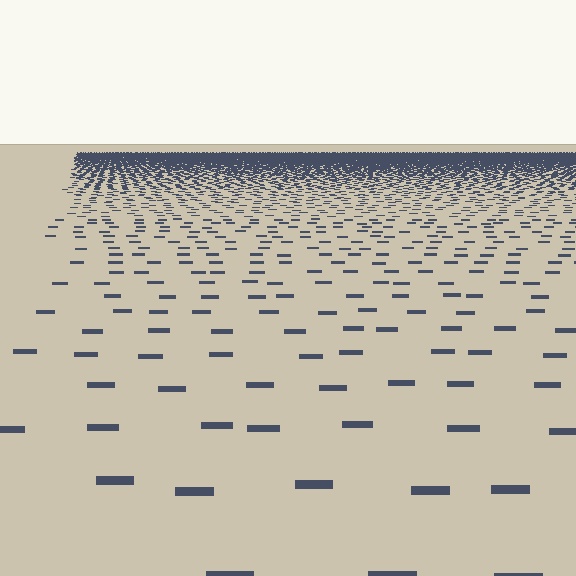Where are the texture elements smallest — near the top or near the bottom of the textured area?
Near the top.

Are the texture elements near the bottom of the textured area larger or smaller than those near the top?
Larger. Near the bottom, elements are closer to the viewer and appear at a bigger on-screen size.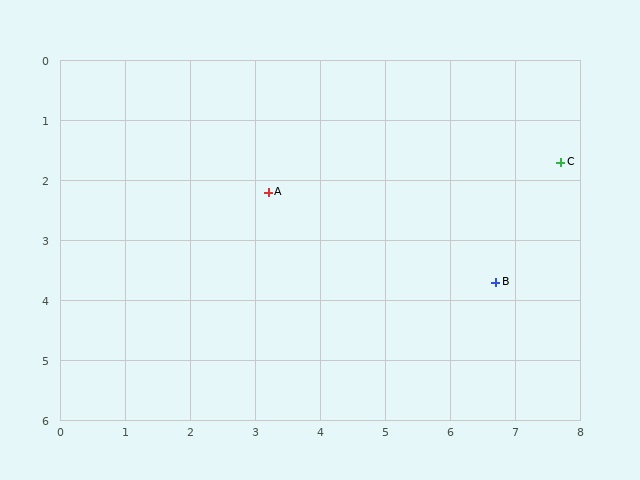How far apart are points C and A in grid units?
Points C and A are about 4.5 grid units apart.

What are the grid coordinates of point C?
Point C is at approximately (7.7, 1.7).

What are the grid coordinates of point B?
Point B is at approximately (6.7, 3.7).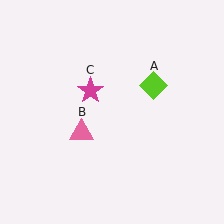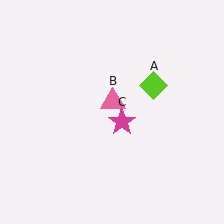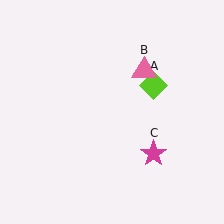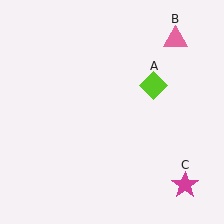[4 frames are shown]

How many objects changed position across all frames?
2 objects changed position: pink triangle (object B), magenta star (object C).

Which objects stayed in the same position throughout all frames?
Lime diamond (object A) remained stationary.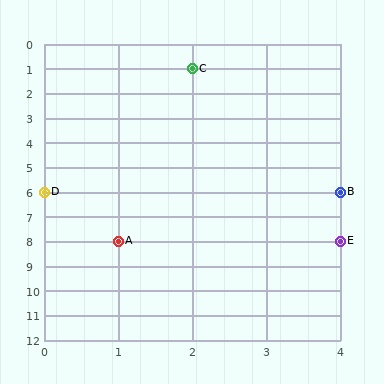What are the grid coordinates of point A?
Point A is at grid coordinates (1, 8).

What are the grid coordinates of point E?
Point E is at grid coordinates (4, 8).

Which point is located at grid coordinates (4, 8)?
Point E is at (4, 8).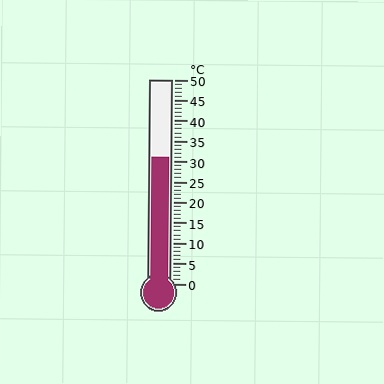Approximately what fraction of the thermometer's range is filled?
The thermometer is filled to approximately 60% of its range.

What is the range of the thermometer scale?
The thermometer scale ranges from 0°C to 50°C.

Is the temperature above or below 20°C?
The temperature is above 20°C.